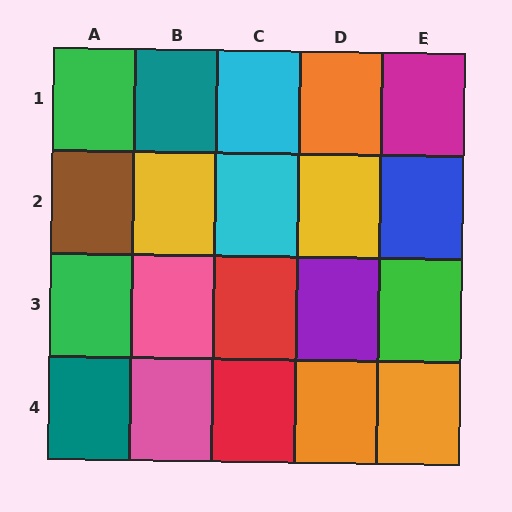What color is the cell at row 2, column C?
Cyan.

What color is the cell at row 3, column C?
Red.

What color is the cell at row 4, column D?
Orange.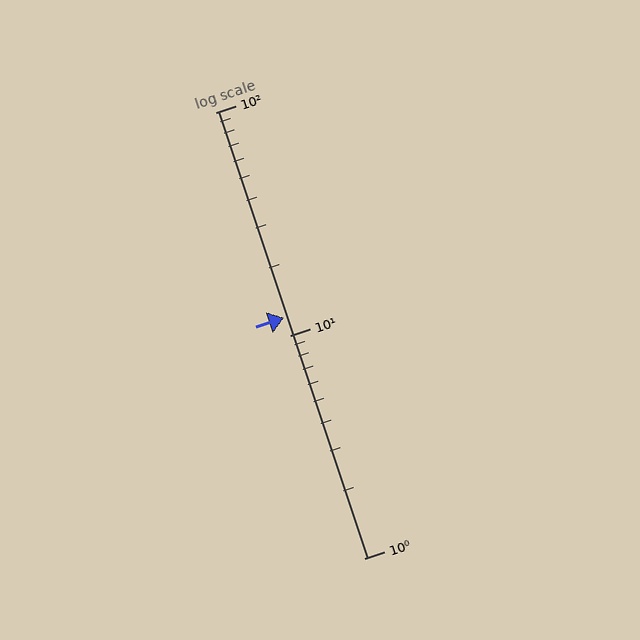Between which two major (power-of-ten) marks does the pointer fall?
The pointer is between 10 and 100.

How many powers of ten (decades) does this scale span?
The scale spans 2 decades, from 1 to 100.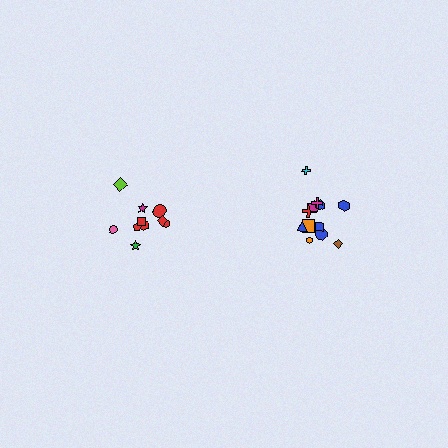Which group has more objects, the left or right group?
The right group.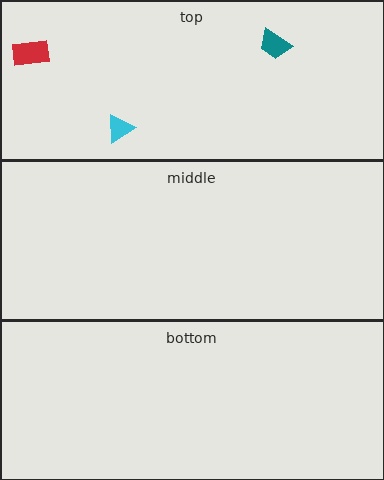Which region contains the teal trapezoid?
The top region.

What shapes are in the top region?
The cyan triangle, the teal trapezoid, the red rectangle.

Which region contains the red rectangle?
The top region.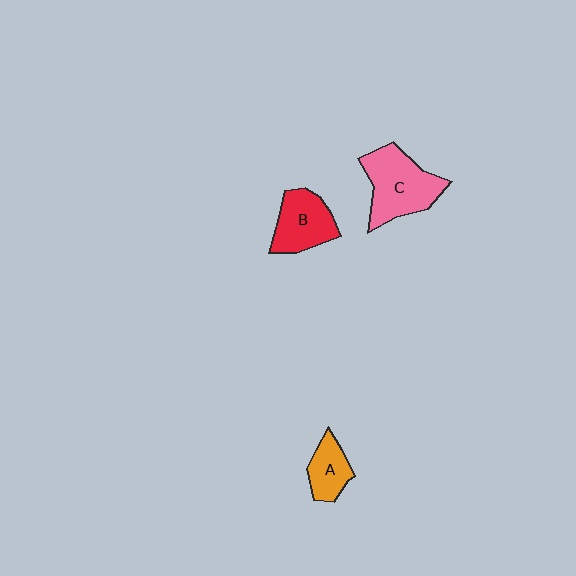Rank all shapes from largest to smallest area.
From largest to smallest: C (pink), B (red), A (orange).